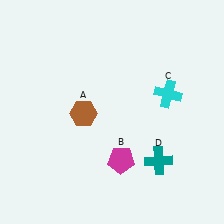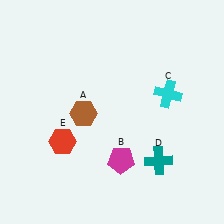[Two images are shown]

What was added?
A red hexagon (E) was added in Image 2.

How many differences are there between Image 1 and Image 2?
There is 1 difference between the two images.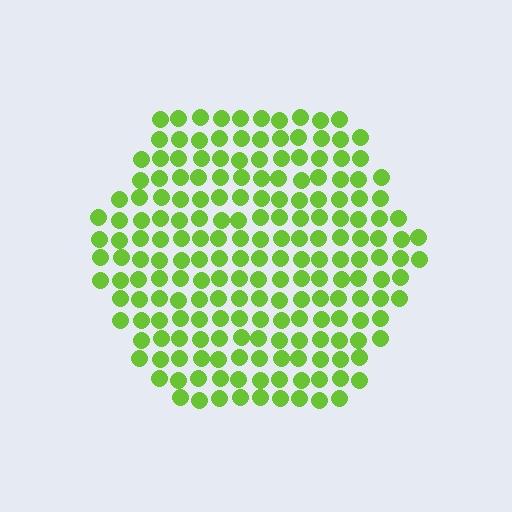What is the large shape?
The large shape is a hexagon.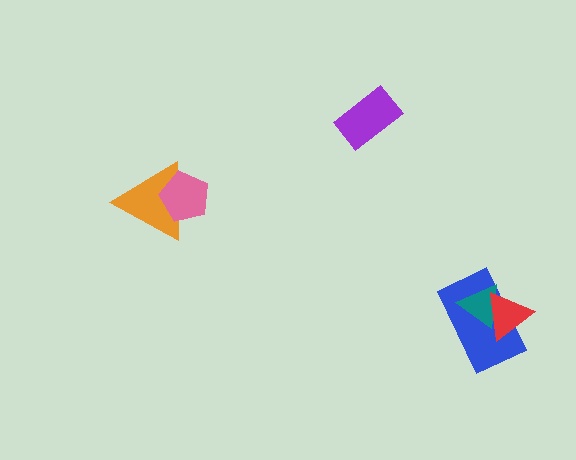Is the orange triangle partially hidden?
Yes, it is partially covered by another shape.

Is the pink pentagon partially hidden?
No, no other shape covers it.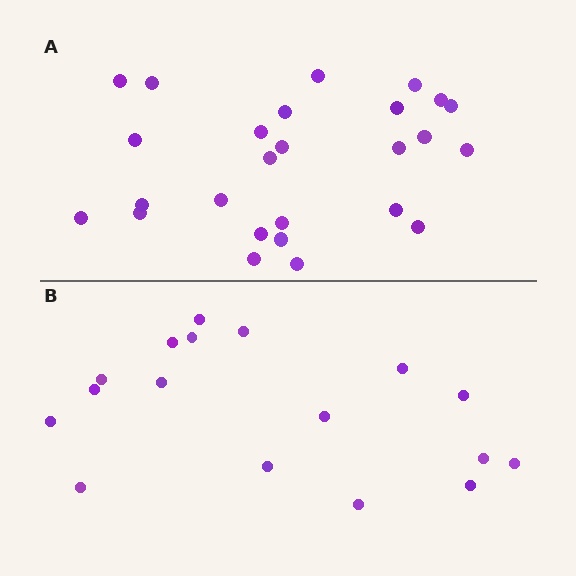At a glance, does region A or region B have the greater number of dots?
Region A (the top region) has more dots.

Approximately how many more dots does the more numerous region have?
Region A has roughly 8 or so more dots than region B.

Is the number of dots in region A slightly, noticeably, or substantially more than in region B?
Region A has substantially more. The ratio is roughly 1.5 to 1.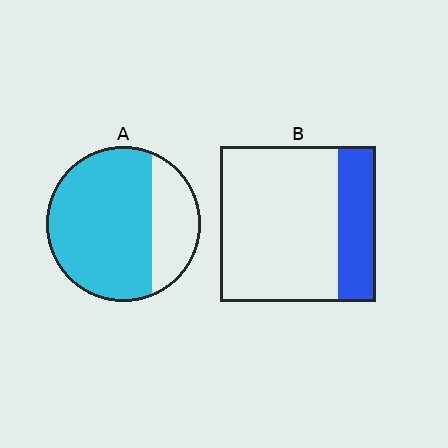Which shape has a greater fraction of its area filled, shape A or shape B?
Shape A.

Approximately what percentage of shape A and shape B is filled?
A is approximately 75% and B is approximately 25%.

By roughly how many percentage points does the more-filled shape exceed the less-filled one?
By roughly 50 percentage points (A over B).